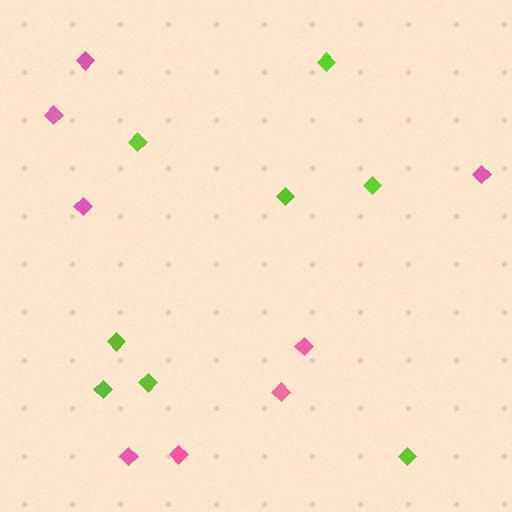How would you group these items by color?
There are 2 groups: one group of pink diamonds (8) and one group of lime diamonds (8).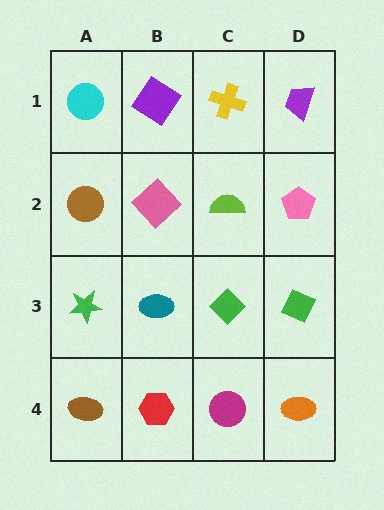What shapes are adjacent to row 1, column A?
A brown circle (row 2, column A), a purple diamond (row 1, column B).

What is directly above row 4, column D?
A green diamond.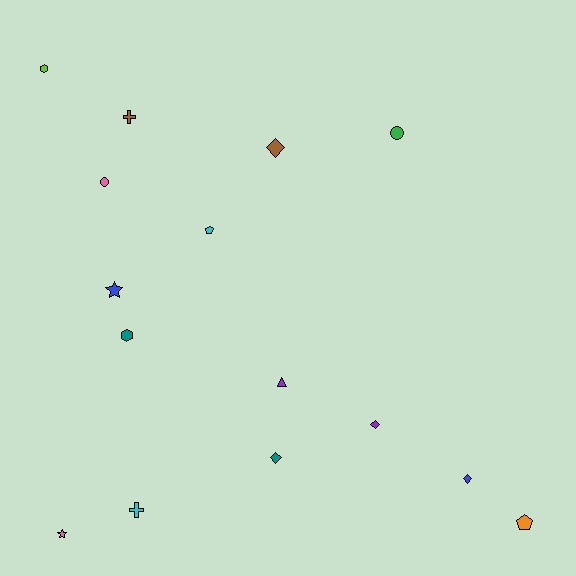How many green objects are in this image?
There is 1 green object.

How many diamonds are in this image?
There are 4 diamonds.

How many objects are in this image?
There are 15 objects.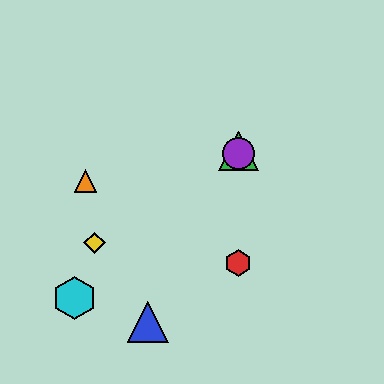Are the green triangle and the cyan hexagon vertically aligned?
No, the green triangle is at x≈238 and the cyan hexagon is at x≈75.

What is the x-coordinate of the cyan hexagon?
The cyan hexagon is at x≈75.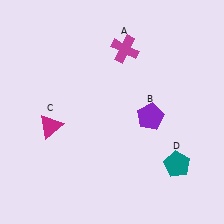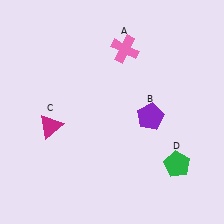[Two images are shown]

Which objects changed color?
A changed from magenta to pink. D changed from teal to green.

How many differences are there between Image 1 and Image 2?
There are 2 differences between the two images.